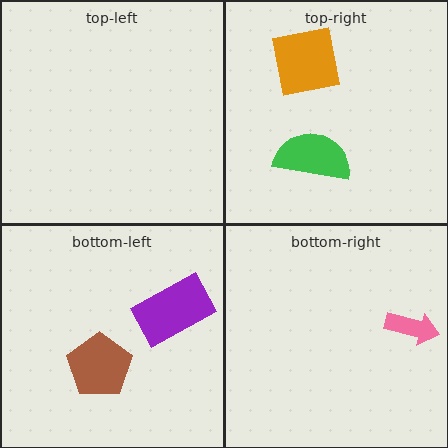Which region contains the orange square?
The top-right region.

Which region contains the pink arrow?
The bottom-right region.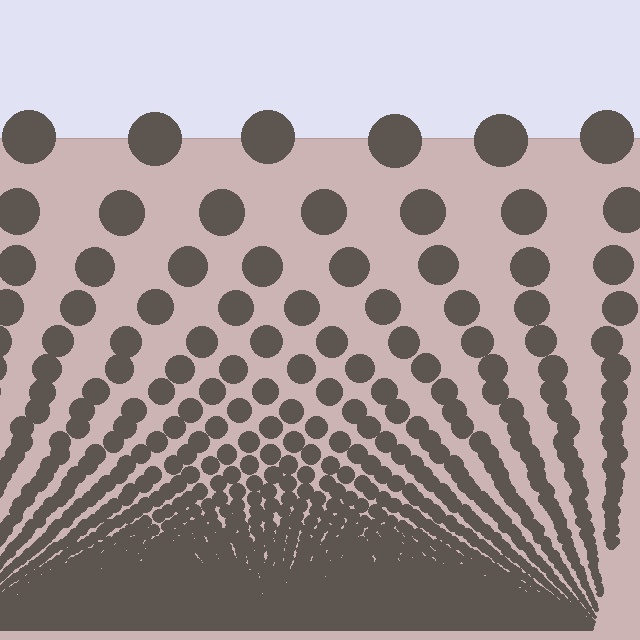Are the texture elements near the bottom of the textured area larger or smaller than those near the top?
Smaller. The gradient is inverted — elements near the bottom are smaller and denser.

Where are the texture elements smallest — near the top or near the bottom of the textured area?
Near the bottom.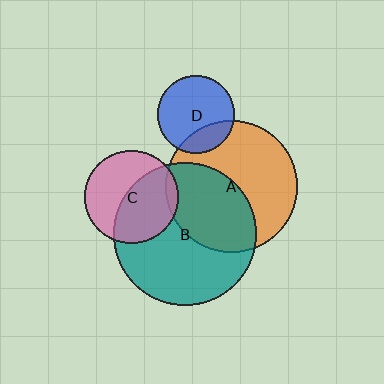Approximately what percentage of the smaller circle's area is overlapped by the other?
Approximately 25%.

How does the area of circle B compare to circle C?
Approximately 2.3 times.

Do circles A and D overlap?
Yes.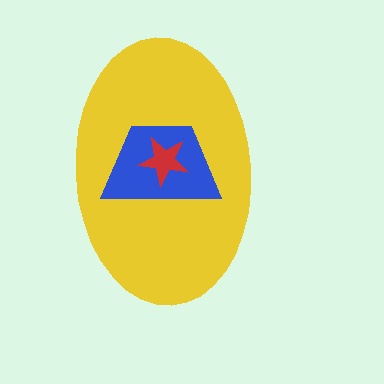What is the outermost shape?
The yellow ellipse.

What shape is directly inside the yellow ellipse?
The blue trapezoid.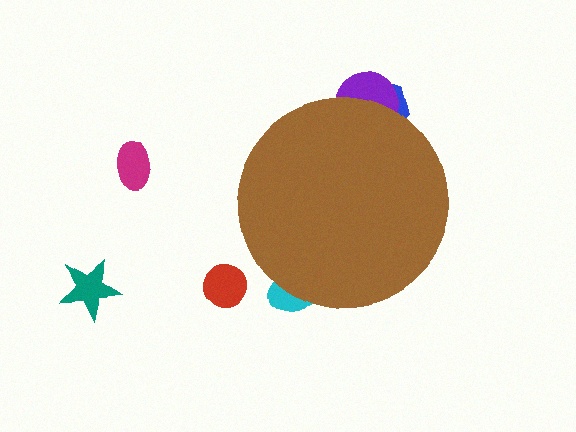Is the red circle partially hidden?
No, the red circle is fully visible.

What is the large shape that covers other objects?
A brown circle.